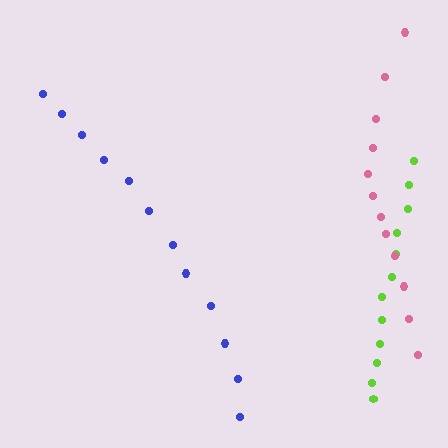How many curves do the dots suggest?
There are 3 distinct paths.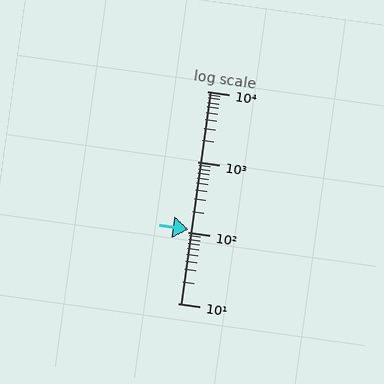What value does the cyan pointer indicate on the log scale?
The pointer indicates approximately 110.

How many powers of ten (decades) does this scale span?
The scale spans 3 decades, from 10 to 10000.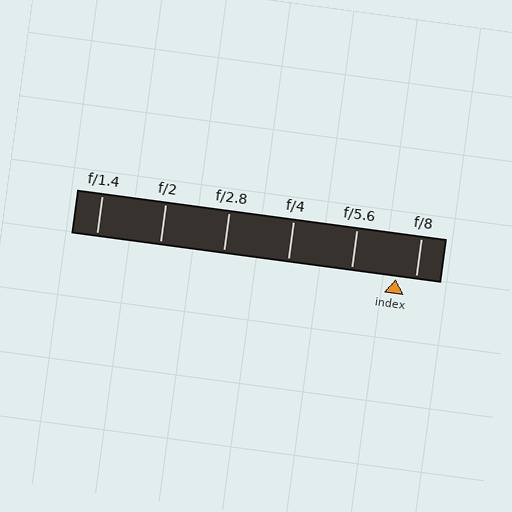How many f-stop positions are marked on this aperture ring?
There are 6 f-stop positions marked.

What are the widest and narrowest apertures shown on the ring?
The widest aperture shown is f/1.4 and the narrowest is f/8.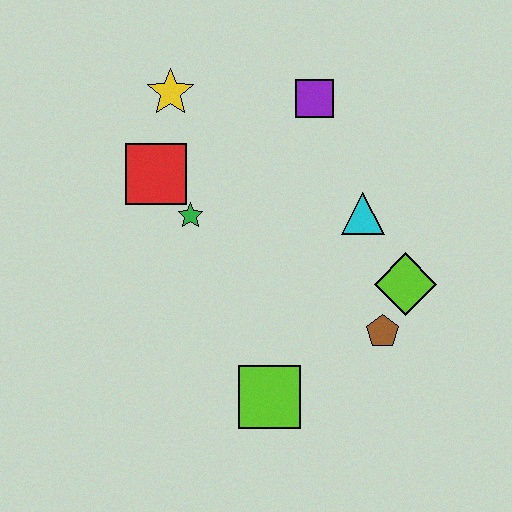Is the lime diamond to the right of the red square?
Yes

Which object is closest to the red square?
The green star is closest to the red square.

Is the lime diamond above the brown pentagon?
Yes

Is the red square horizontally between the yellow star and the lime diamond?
No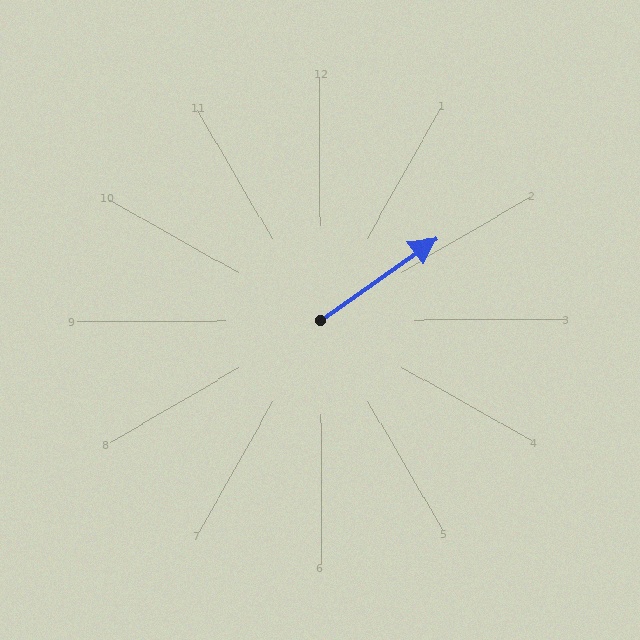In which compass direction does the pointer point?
Northeast.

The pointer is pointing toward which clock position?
Roughly 2 o'clock.